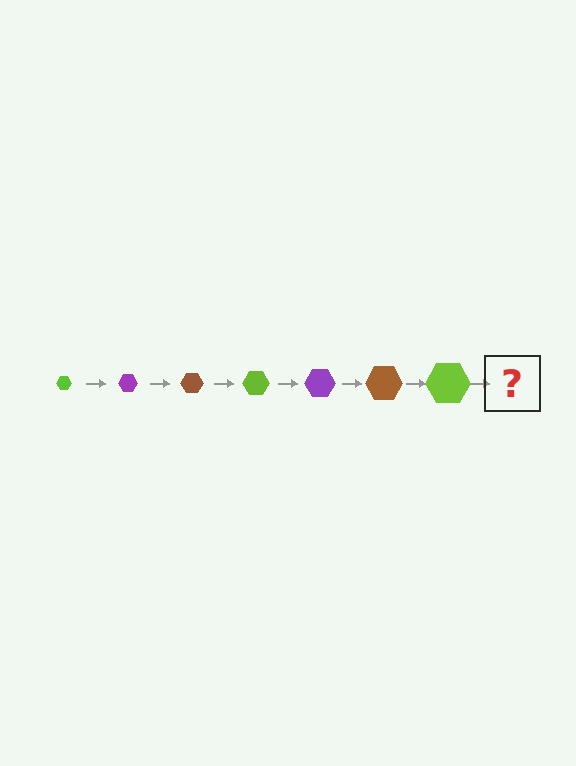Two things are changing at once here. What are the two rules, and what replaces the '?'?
The two rules are that the hexagon grows larger each step and the color cycles through lime, purple, and brown. The '?' should be a purple hexagon, larger than the previous one.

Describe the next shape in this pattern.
It should be a purple hexagon, larger than the previous one.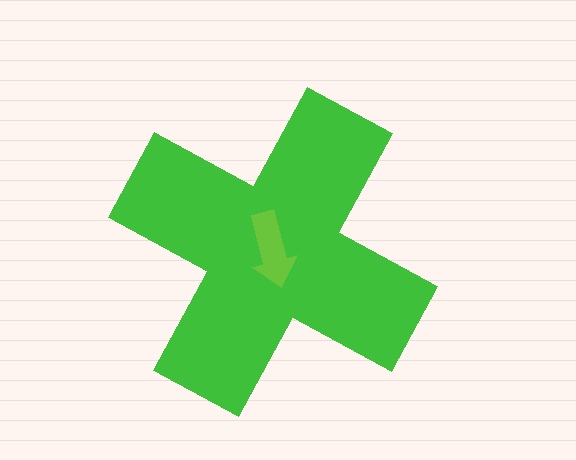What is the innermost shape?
The lime arrow.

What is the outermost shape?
The green cross.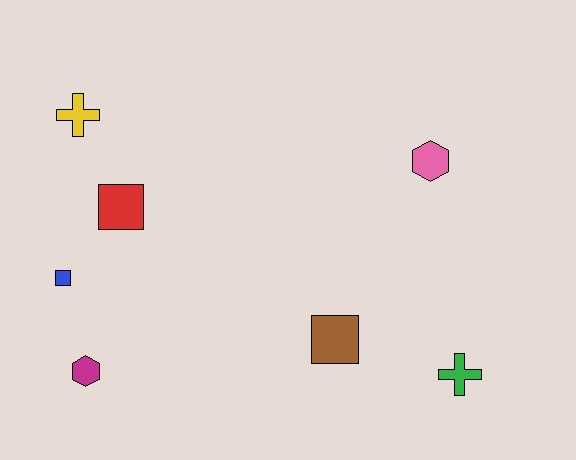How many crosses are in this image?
There are 2 crosses.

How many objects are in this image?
There are 7 objects.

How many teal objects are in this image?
There are no teal objects.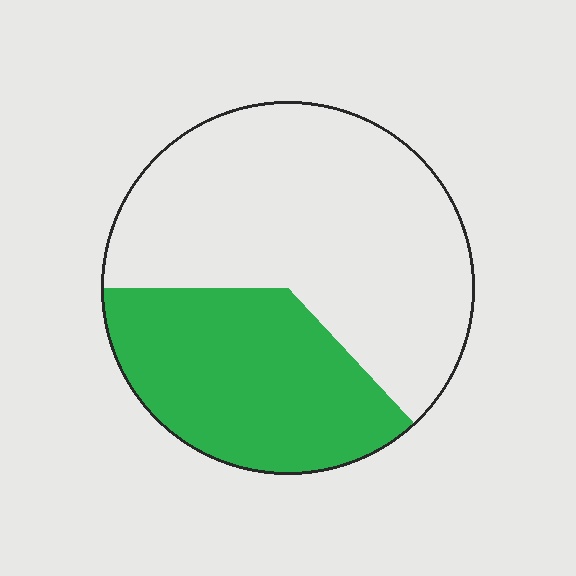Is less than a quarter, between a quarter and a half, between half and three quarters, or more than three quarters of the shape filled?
Between a quarter and a half.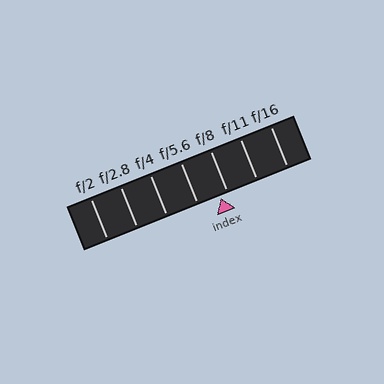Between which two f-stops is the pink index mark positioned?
The index mark is between f/5.6 and f/8.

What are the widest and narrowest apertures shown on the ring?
The widest aperture shown is f/2 and the narrowest is f/16.